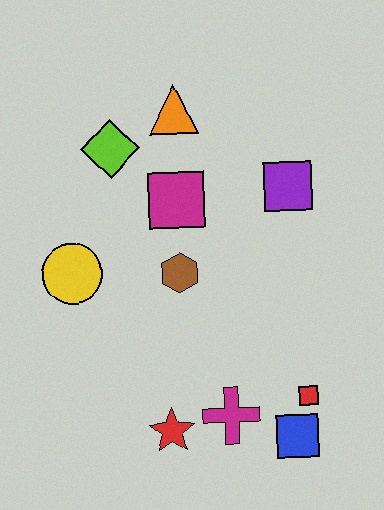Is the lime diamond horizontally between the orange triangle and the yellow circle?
Yes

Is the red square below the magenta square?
Yes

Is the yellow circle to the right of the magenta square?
No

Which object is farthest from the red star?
The orange triangle is farthest from the red star.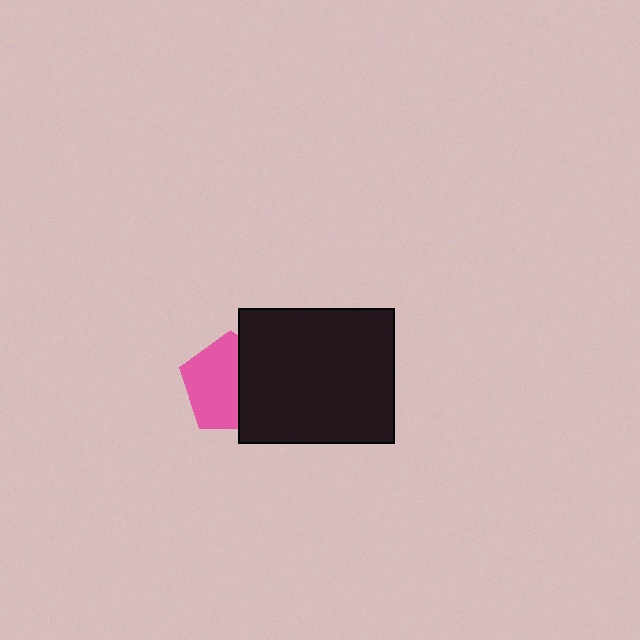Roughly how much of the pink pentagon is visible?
About half of it is visible (roughly 59%).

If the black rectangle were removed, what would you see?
You would see the complete pink pentagon.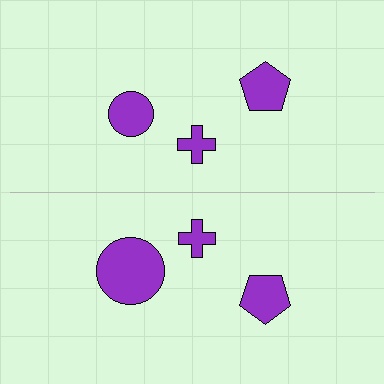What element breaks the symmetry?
The purple circle on the bottom side has a different size than its mirror counterpart.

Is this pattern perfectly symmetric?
No, the pattern is not perfectly symmetric. The purple circle on the bottom side has a different size than its mirror counterpart.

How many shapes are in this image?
There are 6 shapes in this image.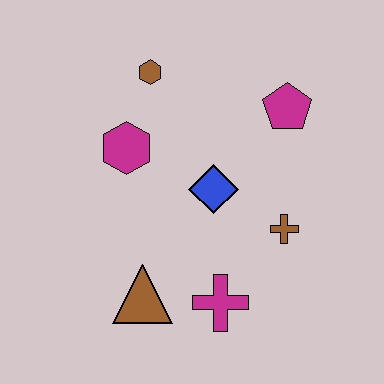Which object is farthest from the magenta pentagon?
The brown triangle is farthest from the magenta pentagon.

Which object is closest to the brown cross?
The blue diamond is closest to the brown cross.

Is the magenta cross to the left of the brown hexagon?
No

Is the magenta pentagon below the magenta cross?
No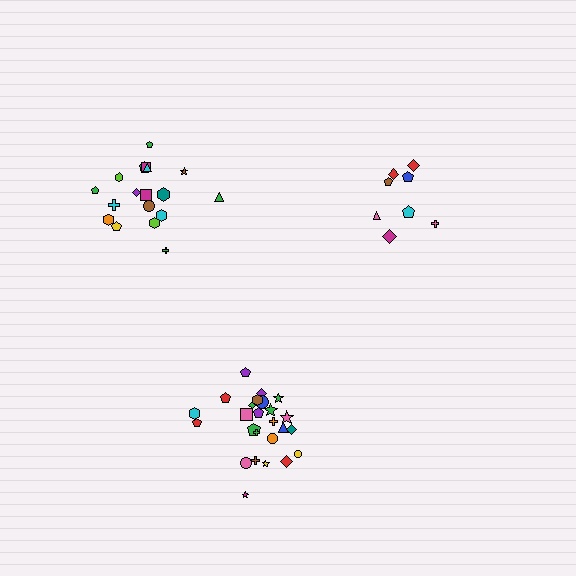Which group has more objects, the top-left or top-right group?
The top-left group.